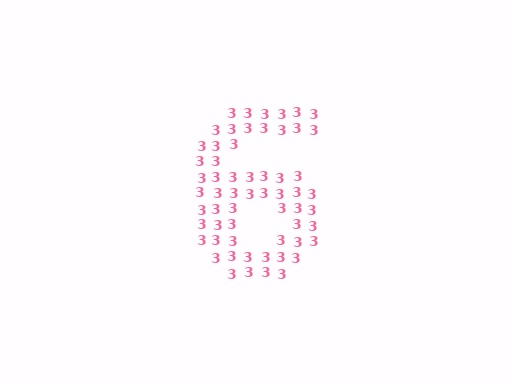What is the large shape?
The large shape is the digit 6.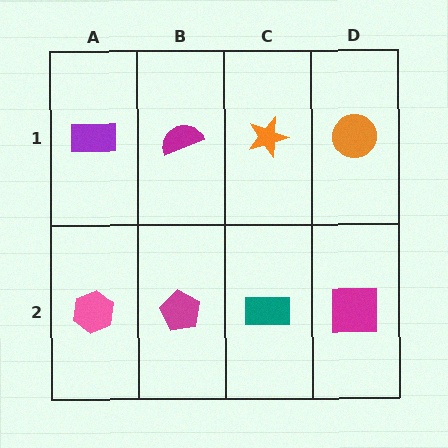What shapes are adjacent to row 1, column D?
A magenta square (row 2, column D), an orange star (row 1, column C).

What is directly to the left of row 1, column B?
A purple rectangle.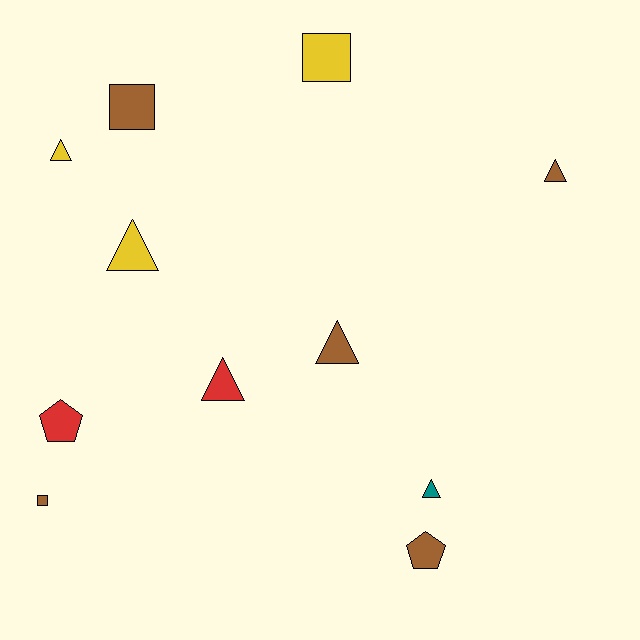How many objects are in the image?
There are 11 objects.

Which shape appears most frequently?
Triangle, with 6 objects.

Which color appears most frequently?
Brown, with 5 objects.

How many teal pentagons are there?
There are no teal pentagons.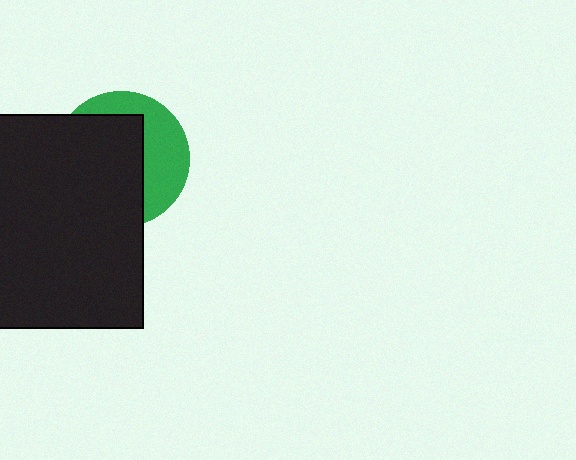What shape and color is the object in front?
The object in front is a black rectangle.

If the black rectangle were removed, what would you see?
You would see the complete green circle.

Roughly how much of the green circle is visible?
A small part of it is visible (roughly 38%).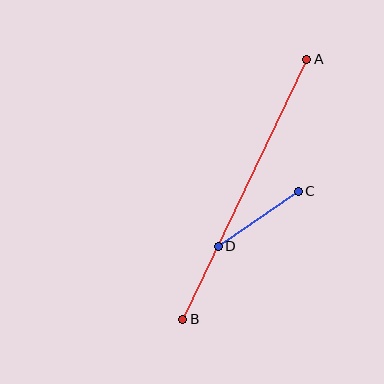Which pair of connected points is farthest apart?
Points A and B are farthest apart.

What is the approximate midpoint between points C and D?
The midpoint is at approximately (258, 219) pixels.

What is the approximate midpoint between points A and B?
The midpoint is at approximately (245, 189) pixels.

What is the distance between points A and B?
The distance is approximately 288 pixels.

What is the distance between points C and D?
The distance is approximately 97 pixels.